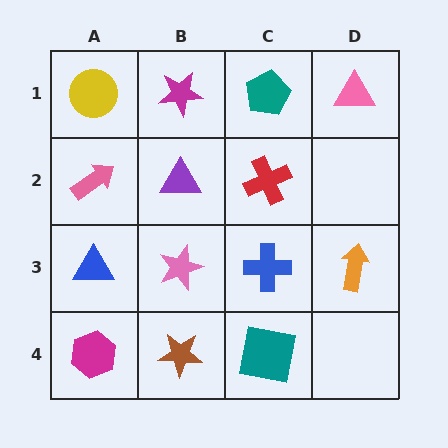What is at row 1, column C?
A teal pentagon.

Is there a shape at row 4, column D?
No, that cell is empty.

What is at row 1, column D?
A pink triangle.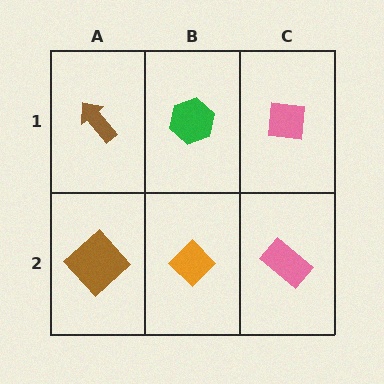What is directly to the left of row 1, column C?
A green hexagon.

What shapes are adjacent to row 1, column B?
An orange diamond (row 2, column B), a brown arrow (row 1, column A), a pink square (row 1, column C).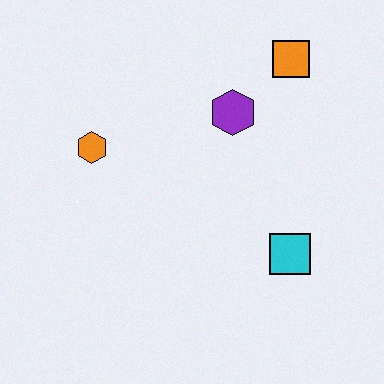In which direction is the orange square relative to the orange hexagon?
The orange square is to the right of the orange hexagon.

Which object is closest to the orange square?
The purple hexagon is closest to the orange square.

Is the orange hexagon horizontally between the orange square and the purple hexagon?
No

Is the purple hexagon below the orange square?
Yes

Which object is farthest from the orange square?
The orange hexagon is farthest from the orange square.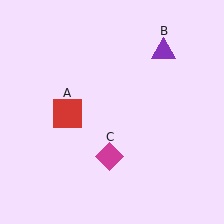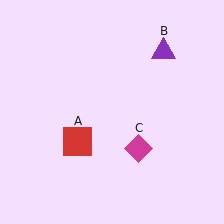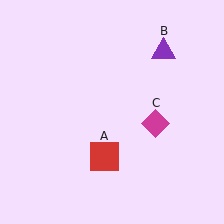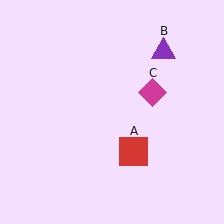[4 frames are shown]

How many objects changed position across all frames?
2 objects changed position: red square (object A), magenta diamond (object C).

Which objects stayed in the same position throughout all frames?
Purple triangle (object B) remained stationary.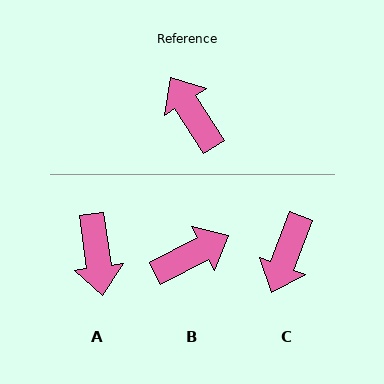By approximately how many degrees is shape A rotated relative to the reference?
Approximately 156 degrees counter-clockwise.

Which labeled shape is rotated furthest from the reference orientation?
A, about 156 degrees away.